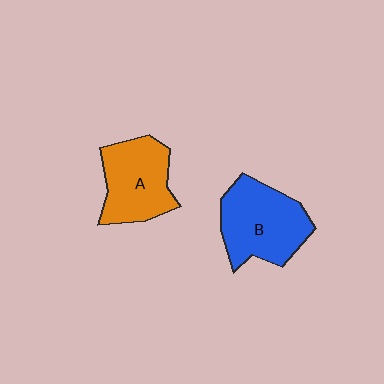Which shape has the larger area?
Shape B (blue).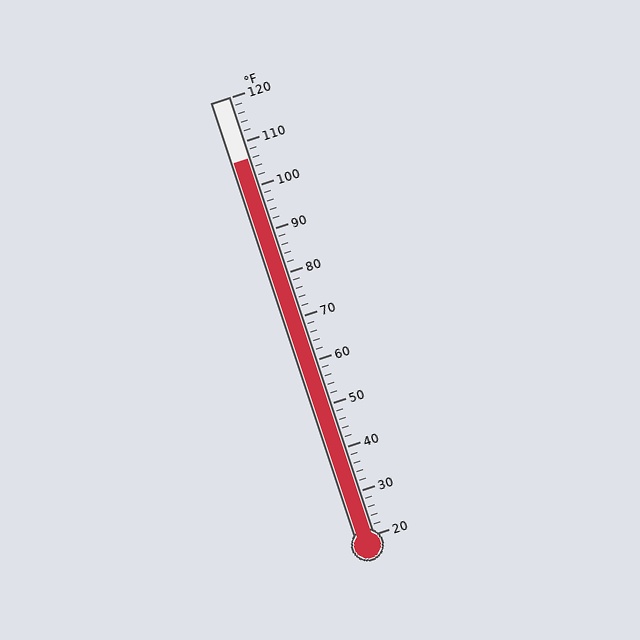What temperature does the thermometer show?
The thermometer shows approximately 106°F.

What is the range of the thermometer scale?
The thermometer scale ranges from 20°F to 120°F.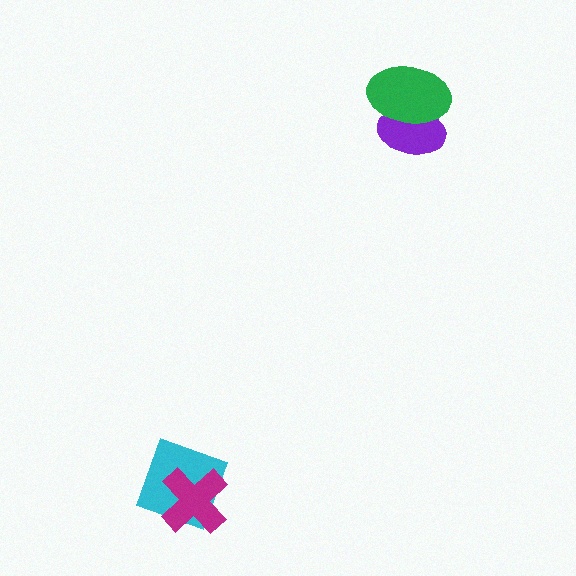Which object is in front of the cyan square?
The magenta cross is in front of the cyan square.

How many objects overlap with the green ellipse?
1 object overlaps with the green ellipse.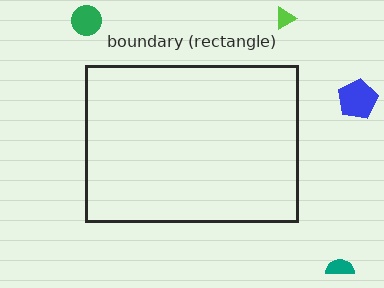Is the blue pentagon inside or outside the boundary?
Outside.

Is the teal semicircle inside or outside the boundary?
Outside.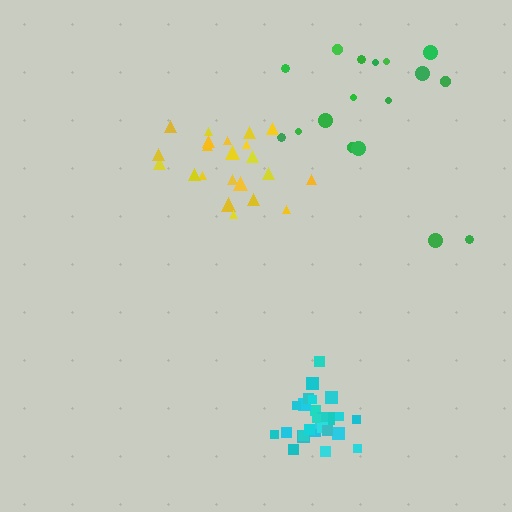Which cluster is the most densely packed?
Cyan.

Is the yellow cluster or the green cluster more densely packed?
Yellow.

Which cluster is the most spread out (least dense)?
Green.